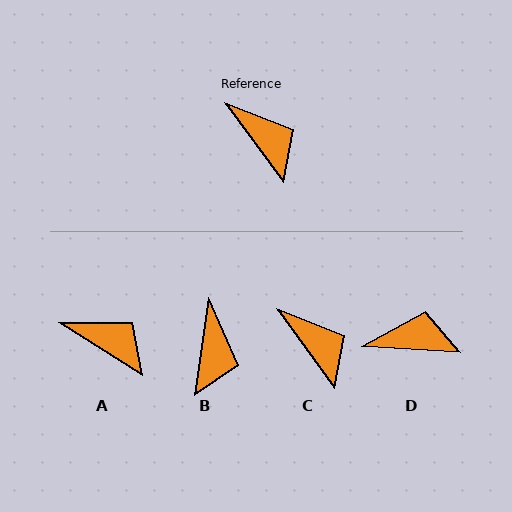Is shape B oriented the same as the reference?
No, it is off by about 45 degrees.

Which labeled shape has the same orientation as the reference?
C.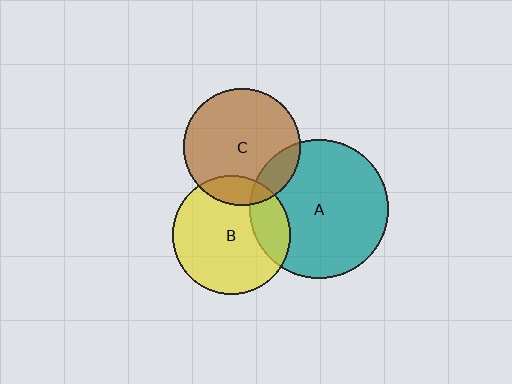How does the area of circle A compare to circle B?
Approximately 1.4 times.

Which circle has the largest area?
Circle A (teal).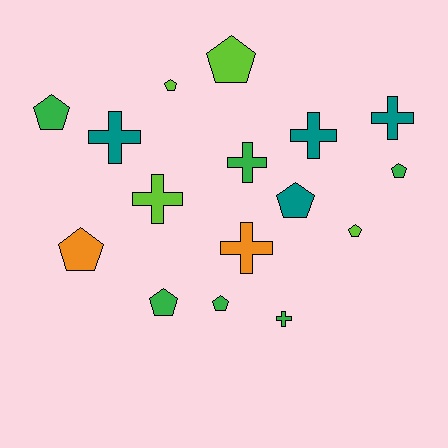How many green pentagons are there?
There are 4 green pentagons.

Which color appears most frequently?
Green, with 6 objects.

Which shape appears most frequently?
Pentagon, with 9 objects.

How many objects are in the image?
There are 16 objects.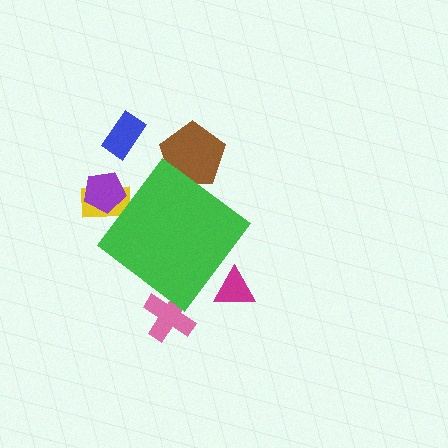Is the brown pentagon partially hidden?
Yes, the brown pentagon is partially hidden behind the green diamond.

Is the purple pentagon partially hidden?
Yes, the purple pentagon is partially hidden behind the green diamond.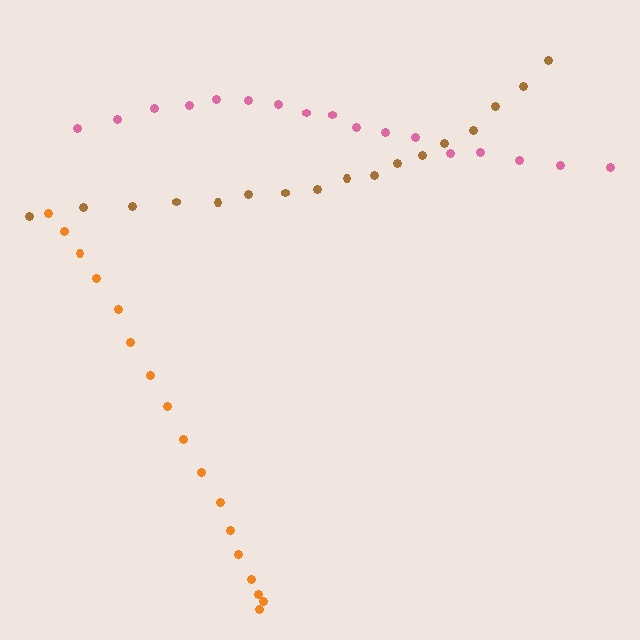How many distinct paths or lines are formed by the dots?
There are 3 distinct paths.